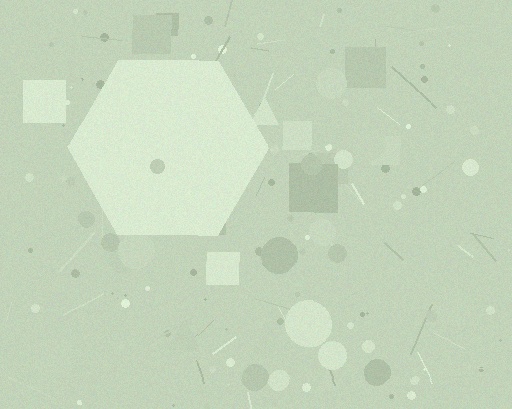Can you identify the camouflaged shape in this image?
The camouflaged shape is a hexagon.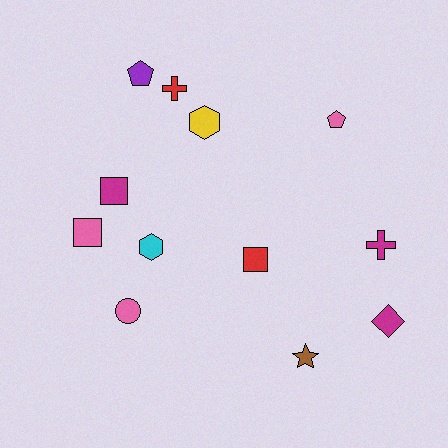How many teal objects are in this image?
There are no teal objects.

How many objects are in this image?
There are 12 objects.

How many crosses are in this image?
There are 2 crosses.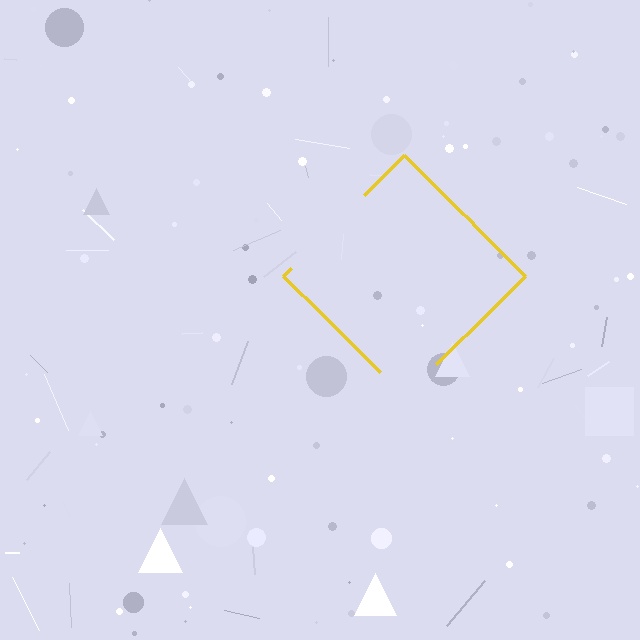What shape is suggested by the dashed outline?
The dashed outline suggests a diamond.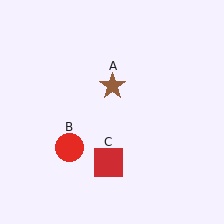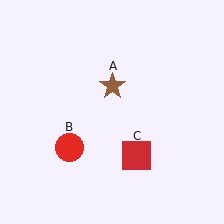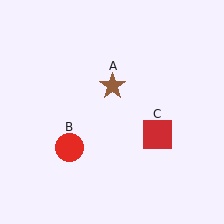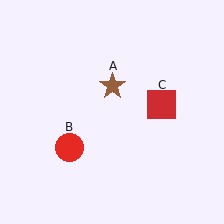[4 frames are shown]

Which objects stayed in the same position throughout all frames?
Brown star (object A) and red circle (object B) remained stationary.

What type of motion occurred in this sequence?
The red square (object C) rotated counterclockwise around the center of the scene.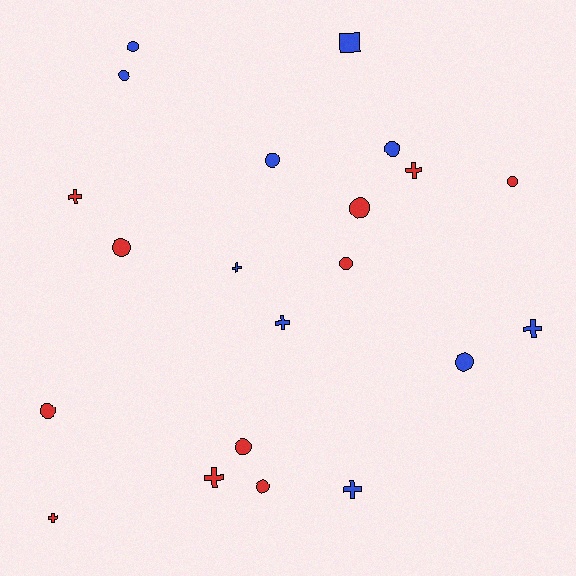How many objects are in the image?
There are 21 objects.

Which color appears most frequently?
Red, with 11 objects.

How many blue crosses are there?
There are 4 blue crosses.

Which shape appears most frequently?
Circle, with 12 objects.